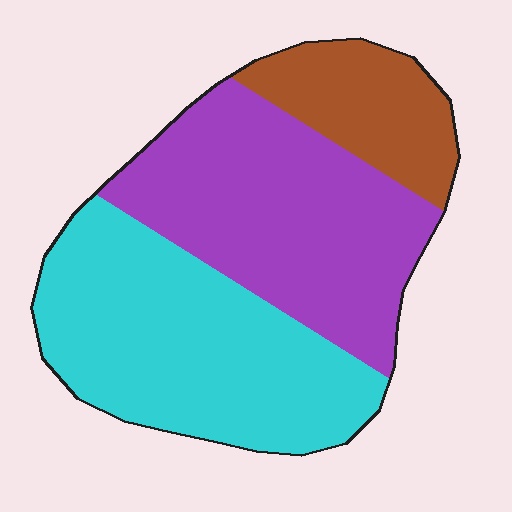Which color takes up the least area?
Brown, at roughly 15%.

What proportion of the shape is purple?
Purple takes up about two fifths (2/5) of the shape.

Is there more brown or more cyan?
Cyan.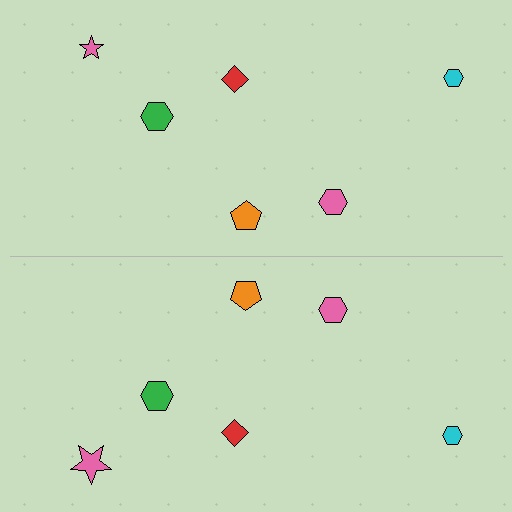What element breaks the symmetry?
The pink star on the bottom side has a different size than its mirror counterpart.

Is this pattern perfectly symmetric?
No, the pattern is not perfectly symmetric. The pink star on the bottom side has a different size than its mirror counterpart.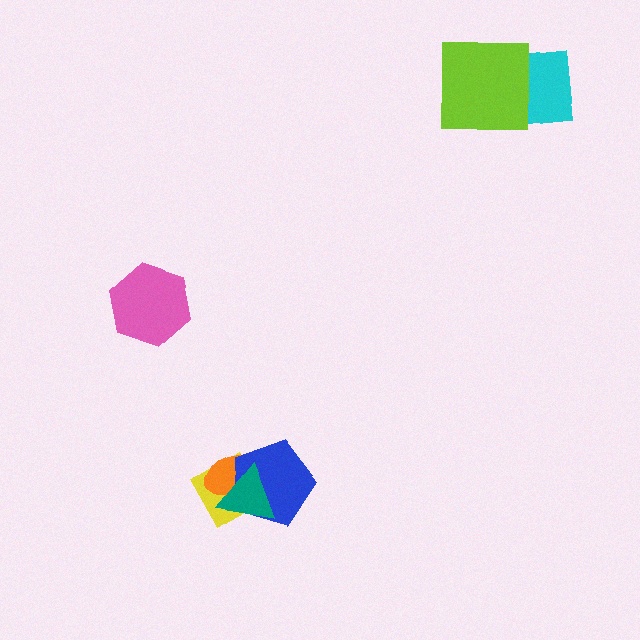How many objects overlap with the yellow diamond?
3 objects overlap with the yellow diamond.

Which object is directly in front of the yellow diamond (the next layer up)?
The orange ellipse is directly in front of the yellow diamond.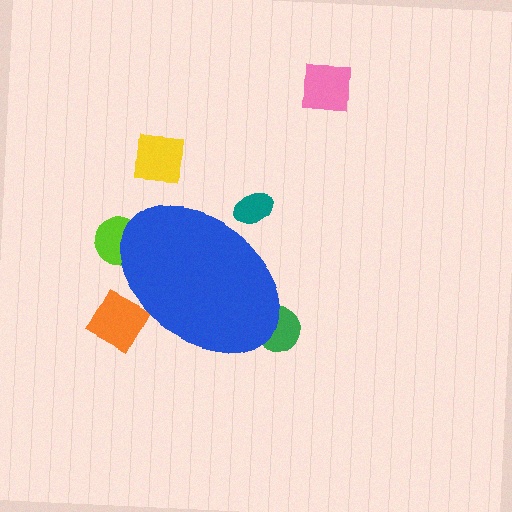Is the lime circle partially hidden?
Yes, the lime circle is partially hidden behind the blue ellipse.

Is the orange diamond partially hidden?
Yes, the orange diamond is partially hidden behind the blue ellipse.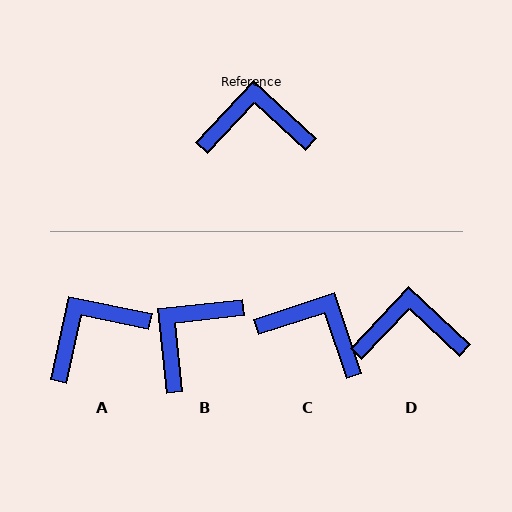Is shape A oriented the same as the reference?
No, it is off by about 31 degrees.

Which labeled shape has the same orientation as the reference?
D.